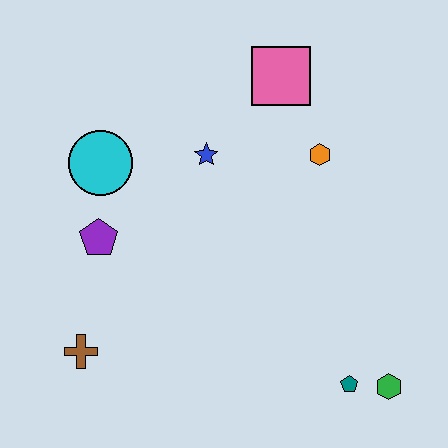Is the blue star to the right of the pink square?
No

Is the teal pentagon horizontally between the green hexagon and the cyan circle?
Yes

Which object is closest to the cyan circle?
The purple pentagon is closest to the cyan circle.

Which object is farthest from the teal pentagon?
The cyan circle is farthest from the teal pentagon.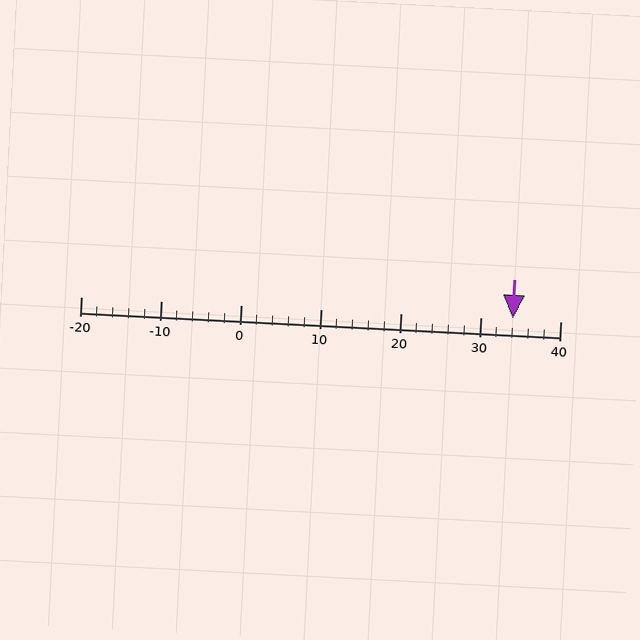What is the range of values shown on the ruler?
The ruler shows values from -20 to 40.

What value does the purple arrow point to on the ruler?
The purple arrow points to approximately 34.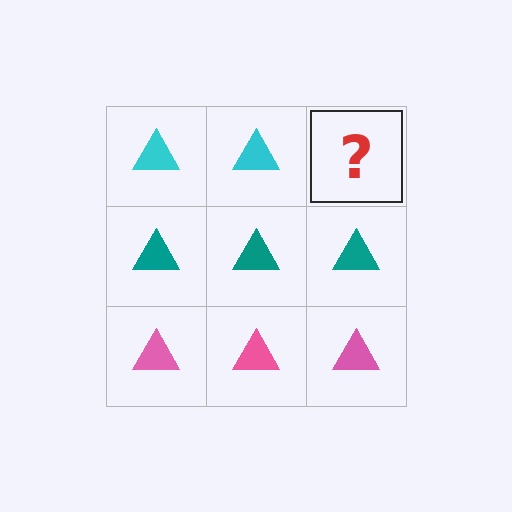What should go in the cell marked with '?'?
The missing cell should contain a cyan triangle.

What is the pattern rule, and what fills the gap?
The rule is that each row has a consistent color. The gap should be filled with a cyan triangle.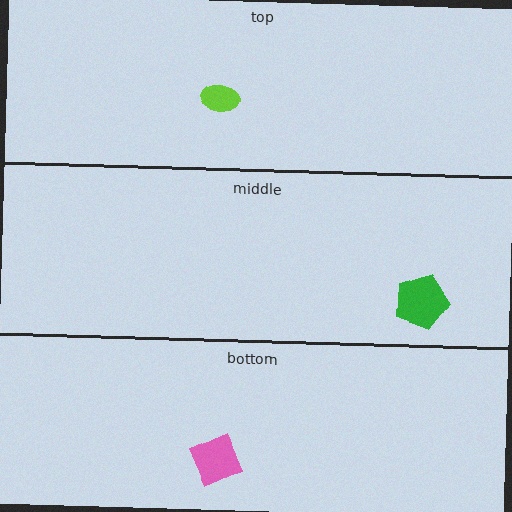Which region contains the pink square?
The bottom region.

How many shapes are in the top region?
1.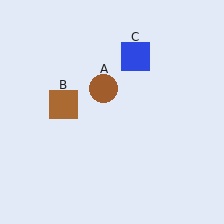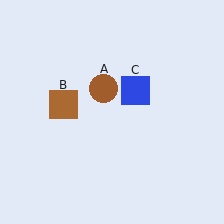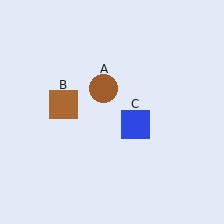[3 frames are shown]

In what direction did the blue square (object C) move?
The blue square (object C) moved down.